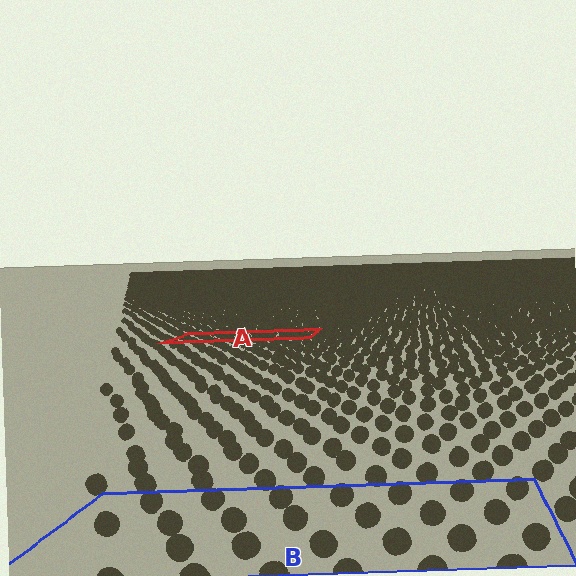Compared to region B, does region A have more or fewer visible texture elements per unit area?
Region A has more texture elements per unit area — they are packed more densely because it is farther away.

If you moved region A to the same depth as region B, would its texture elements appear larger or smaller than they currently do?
They would appear larger. At a closer depth, the same texture elements are projected at a bigger on-screen size.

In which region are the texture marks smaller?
The texture marks are smaller in region A, because it is farther away.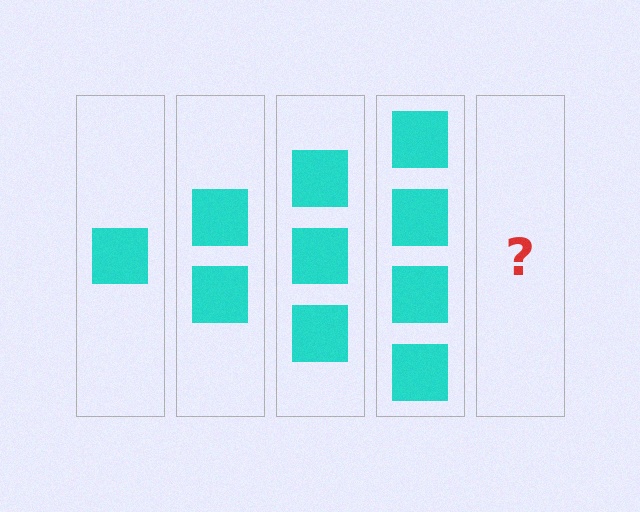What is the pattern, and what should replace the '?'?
The pattern is that each step adds one more square. The '?' should be 5 squares.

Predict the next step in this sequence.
The next step is 5 squares.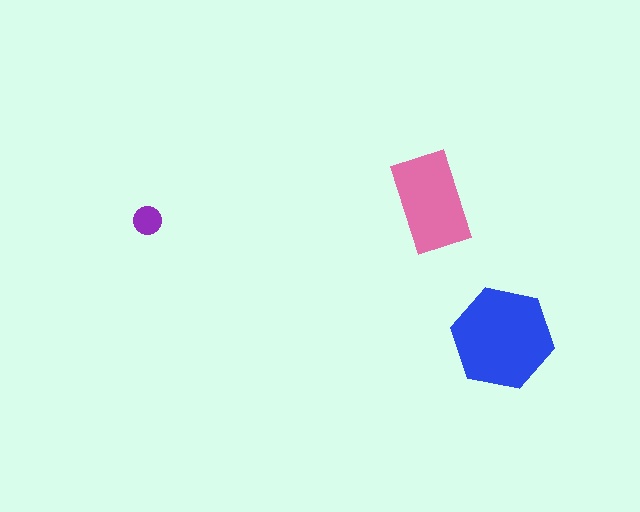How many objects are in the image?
There are 3 objects in the image.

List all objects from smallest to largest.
The purple circle, the pink rectangle, the blue hexagon.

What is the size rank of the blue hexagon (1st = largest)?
1st.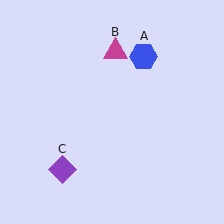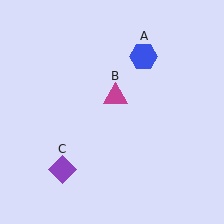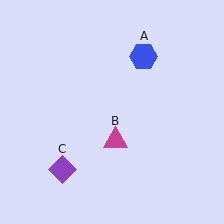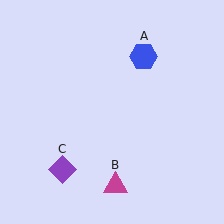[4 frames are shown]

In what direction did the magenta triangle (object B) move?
The magenta triangle (object B) moved down.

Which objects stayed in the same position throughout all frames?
Blue hexagon (object A) and purple diamond (object C) remained stationary.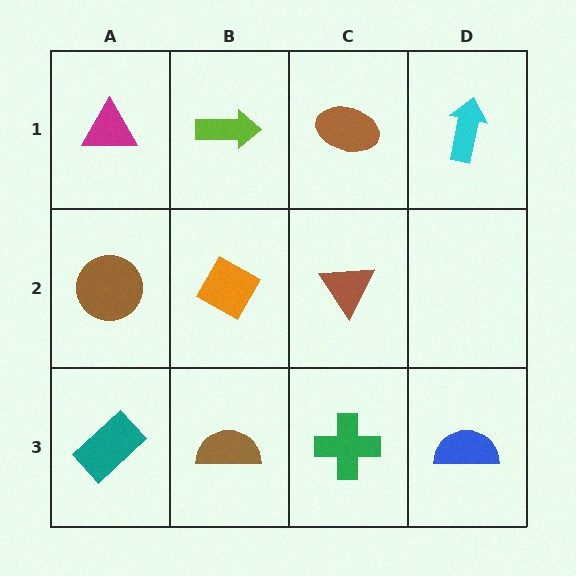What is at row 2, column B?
An orange diamond.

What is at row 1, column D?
A cyan arrow.